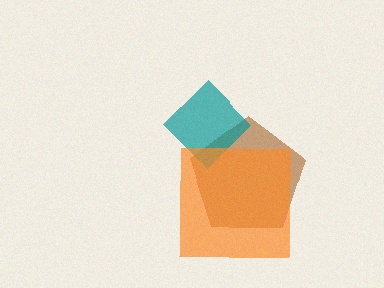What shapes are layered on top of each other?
The layered shapes are: a brown pentagon, a teal diamond, an orange square.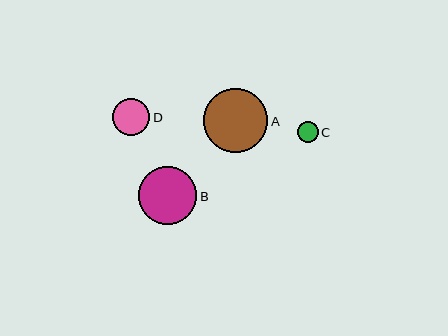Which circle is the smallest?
Circle C is the smallest with a size of approximately 21 pixels.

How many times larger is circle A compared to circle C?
Circle A is approximately 3.1 times the size of circle C.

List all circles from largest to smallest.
From largest to smallest: A, B, D, C.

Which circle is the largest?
Circle A is the largest with a size of approximately 64 pixels.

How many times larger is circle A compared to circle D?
Circle A is approximately 1.7 times the size of circle D.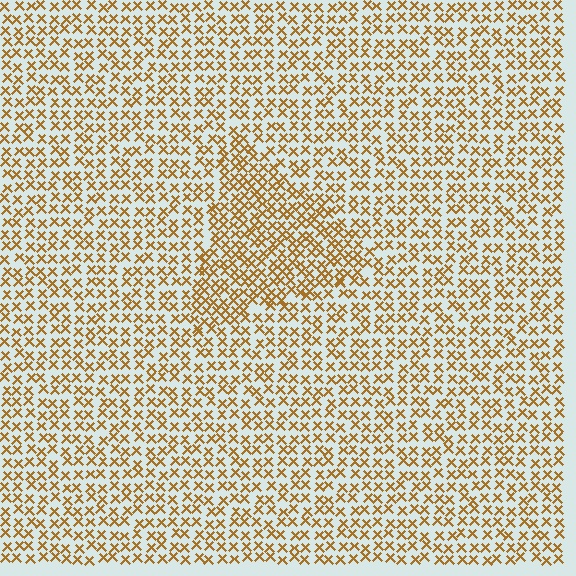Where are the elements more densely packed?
The elements are more densely packed inside the triangle boundary.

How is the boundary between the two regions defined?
The boundary is defined by a change in element density (approximately 1.6x ratio). All elements are the same color, size, and shape.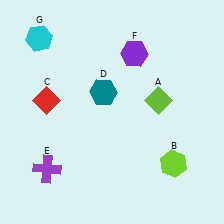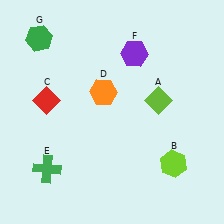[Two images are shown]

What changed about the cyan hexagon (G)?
In Image 1, G is cyan. In Image 2, it changed to green.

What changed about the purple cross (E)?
In Image 1, E is purple. In Image 2, it changed to green.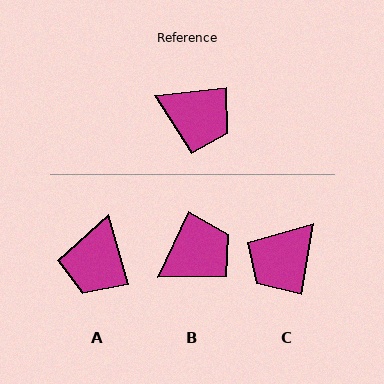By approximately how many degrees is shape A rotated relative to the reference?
Approximately 80 degrees clockwise.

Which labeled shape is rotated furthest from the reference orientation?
C, about 106 degrees away.